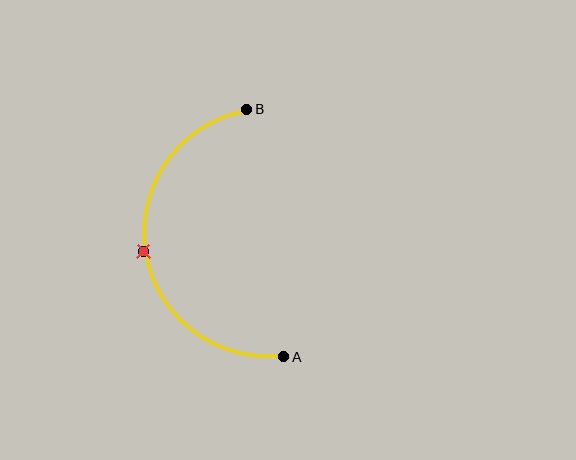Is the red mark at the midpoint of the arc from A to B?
Yes. The red mark lies on the arc at equal arc-length from both A and B — it is the arc midpoint.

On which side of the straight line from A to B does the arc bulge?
The arc bulges to the left of the straight line connecting A and B.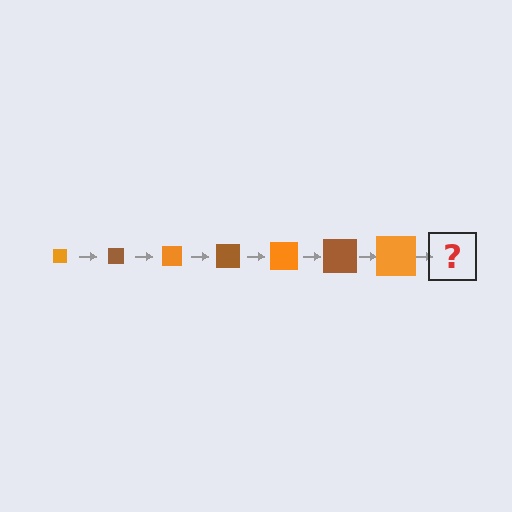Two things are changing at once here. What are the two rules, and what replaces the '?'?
The two rules are that the square grows larger each step and the color cycles through orange and brown. The '?' should be a brown square, larger than the previous one.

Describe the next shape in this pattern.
It should be a brown square, larger than the previous one.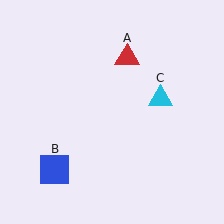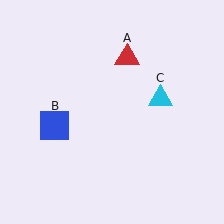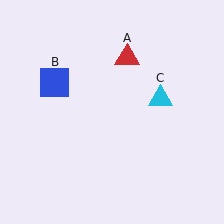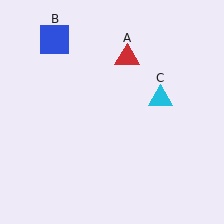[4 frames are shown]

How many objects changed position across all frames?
1 object changed position: blue square (object B).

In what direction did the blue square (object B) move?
The blue square (object B) moved up.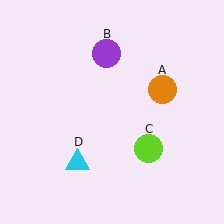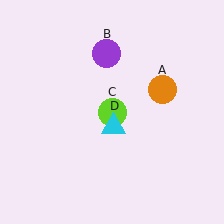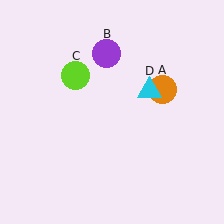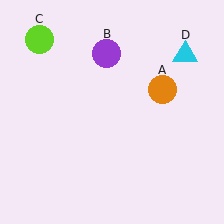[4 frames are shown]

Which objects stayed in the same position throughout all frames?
Orange circle (object A) and purple circle (object B) remained stationary.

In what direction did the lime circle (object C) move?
The lime circle (object C) moved up and to the left.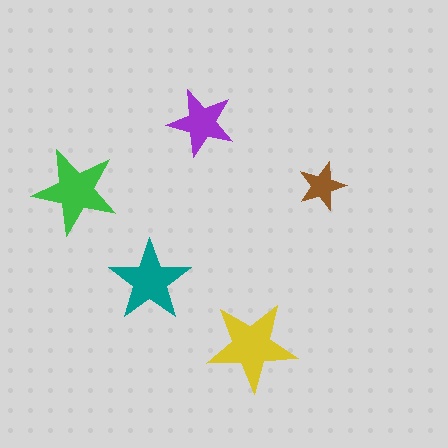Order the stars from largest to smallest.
the yellow one, the green one, the teal one, the purple one, the brown one.